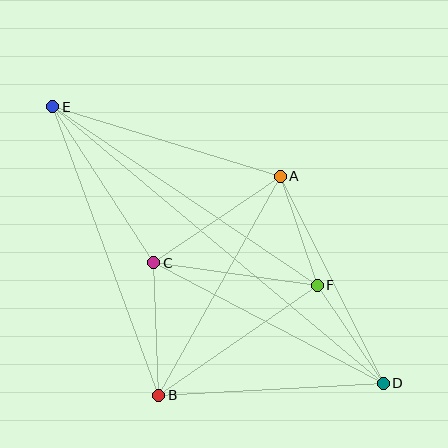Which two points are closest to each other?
Points A and F are closest to each other.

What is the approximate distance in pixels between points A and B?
The distance between A and B is approximately 251 pixels.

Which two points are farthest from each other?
Points D and E are farthest from each other.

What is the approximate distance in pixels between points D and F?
The distance between D and F is approximately 118 pixels.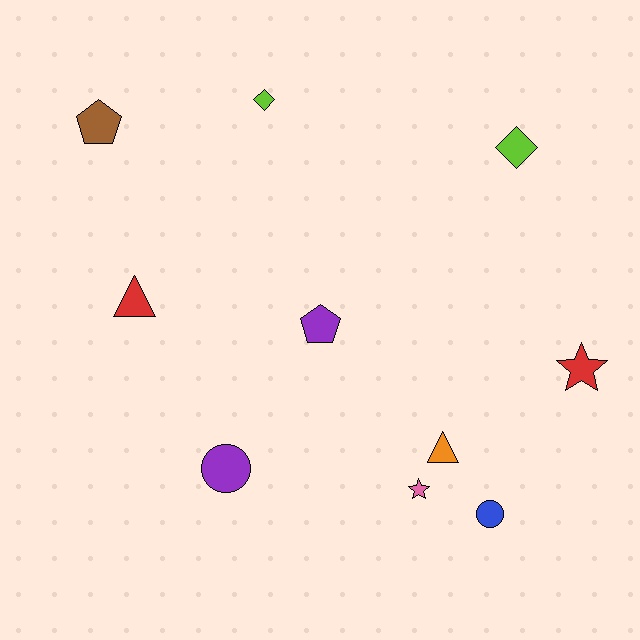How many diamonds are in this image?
There are 2 diamonds.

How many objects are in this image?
There are 10 objects.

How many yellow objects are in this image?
There are no yellow objects.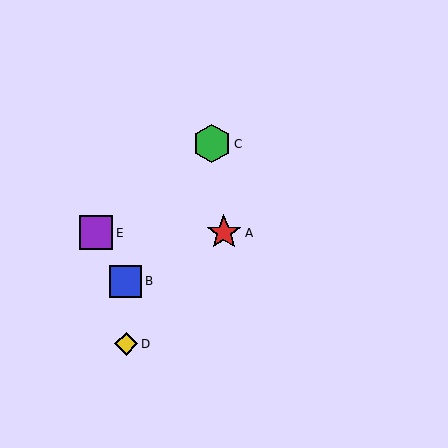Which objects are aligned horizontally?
Objects A, E are aligned horizontally.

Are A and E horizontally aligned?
Yes, both are at y≈233.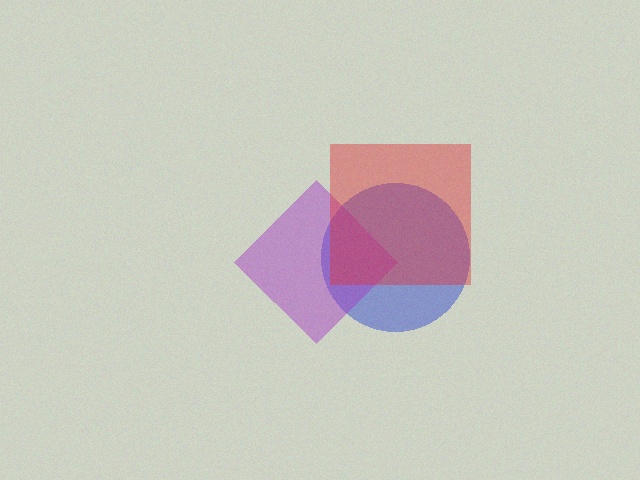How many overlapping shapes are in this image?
There are 3 overlapping shapes in the image.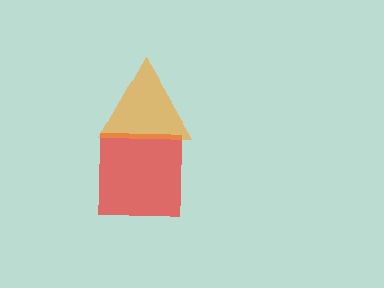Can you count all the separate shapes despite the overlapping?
Yes, there are 2 separate shapes.